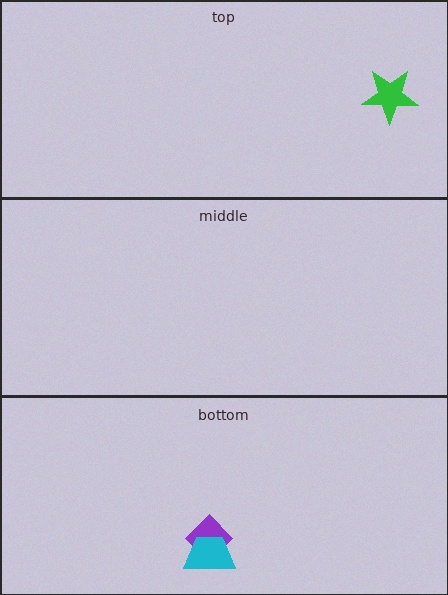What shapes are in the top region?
The green star.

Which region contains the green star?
The top region.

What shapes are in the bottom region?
The purple diamond, the cyan trapezoid.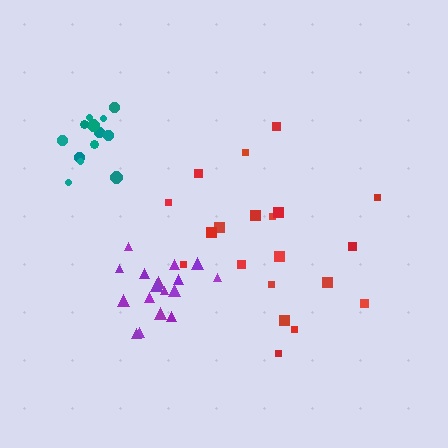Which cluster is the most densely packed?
Purple.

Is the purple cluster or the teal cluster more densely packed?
Purple.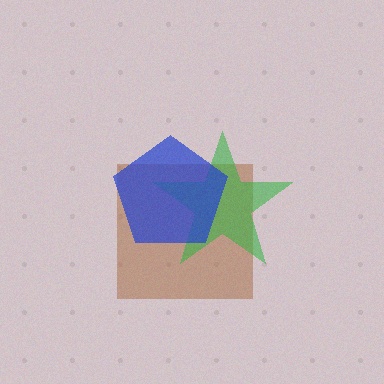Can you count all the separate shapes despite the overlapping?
Yes, there are 3 separate shapes.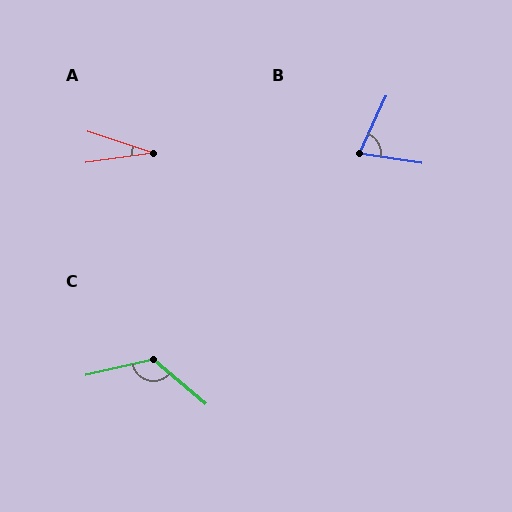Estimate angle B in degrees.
Approximately 74 degrees.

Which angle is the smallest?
A, at approximately 26 degrees.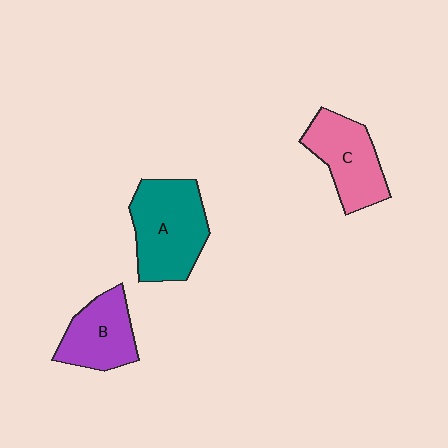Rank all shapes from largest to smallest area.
From largest to smallest: A (teal), C (pink), B (purple).